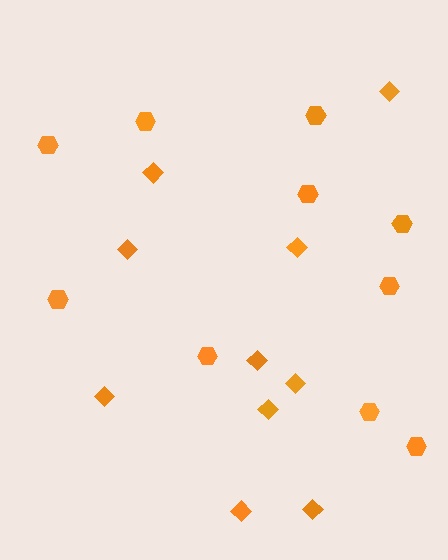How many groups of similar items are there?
There are 2 groups: one group of hexagons (10) and one group of diamonds (10).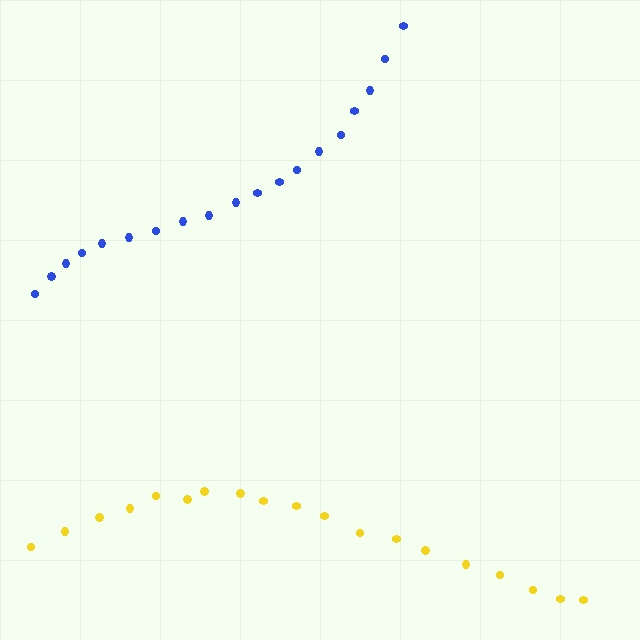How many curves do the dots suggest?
There are 2 distinct paths.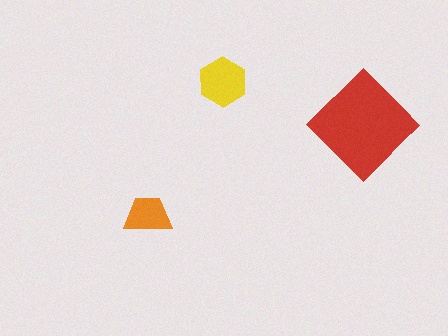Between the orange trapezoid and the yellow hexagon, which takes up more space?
The yellow hexagon.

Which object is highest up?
The yellow hexagon is topmost.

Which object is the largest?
The red diamond.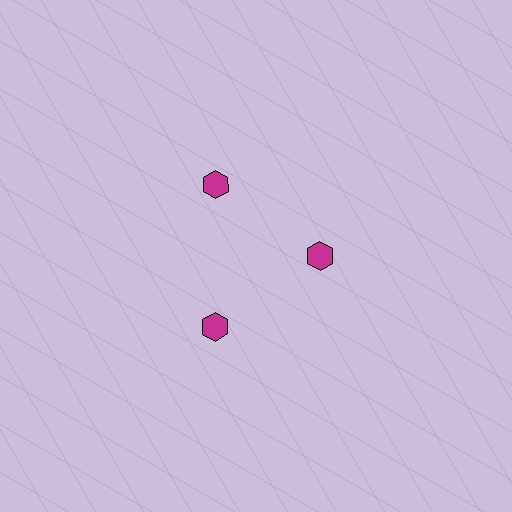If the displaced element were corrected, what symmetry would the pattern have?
It would have 3-fold rotational symmetry — the pattern would map onto itself every 120 degrees.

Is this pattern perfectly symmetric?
No. The 3 magenta hexagons are arranged in a ring, but one element near the 3 o'clock position is pulled inward toward the center, breaking the 3-fold rotational symmetry.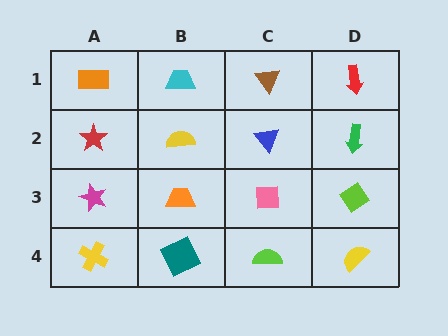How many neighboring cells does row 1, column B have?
3.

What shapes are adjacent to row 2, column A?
An orange rectangle (row 1, column A), a magenta star (row 3, column A), a yellow semicircle (row 2, column B).